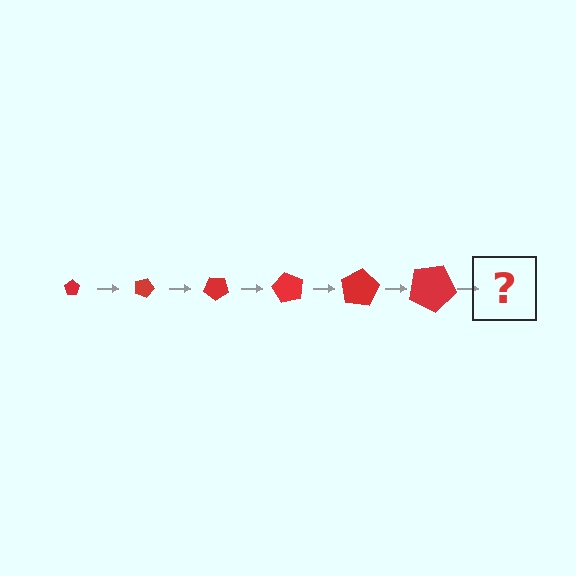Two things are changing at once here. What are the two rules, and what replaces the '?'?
The two rules are that the pentagon grows larger each step and it rotates 20 degrees each step. The '?' should be a pentagon, larger than the previous one and rotated 120 degrees from the start.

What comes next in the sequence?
The next element should be a pentagon, larger than the previous one and rotated 120 degrees from the start.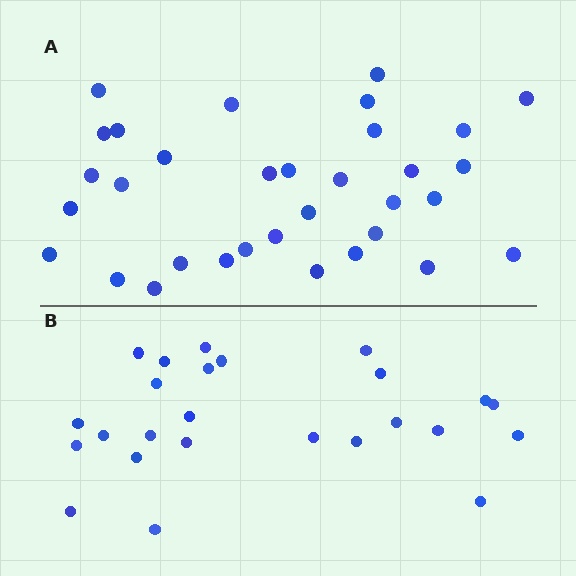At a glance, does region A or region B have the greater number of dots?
Region A (the top region) has more dots.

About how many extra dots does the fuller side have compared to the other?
Region A has roughly 8 or so more dots than region B.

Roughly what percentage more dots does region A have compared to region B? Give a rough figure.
About 30% more.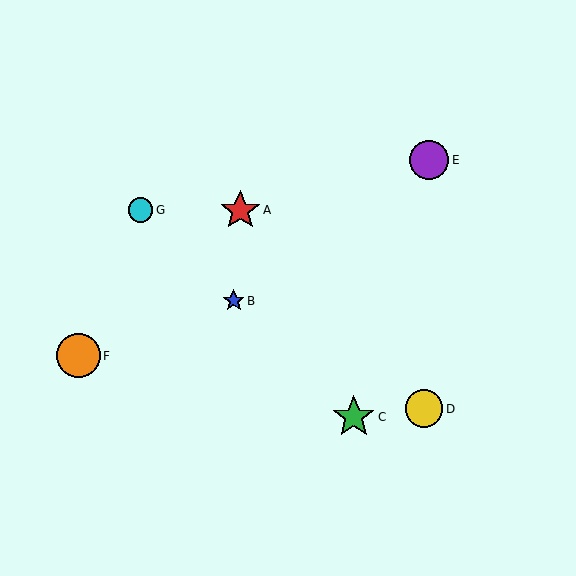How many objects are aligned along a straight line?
3 objects (B, C, G) are aligned along a straight line.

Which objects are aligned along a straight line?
Objects B, C, G are aligned along a straight line.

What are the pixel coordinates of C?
Object C is at (354, 417).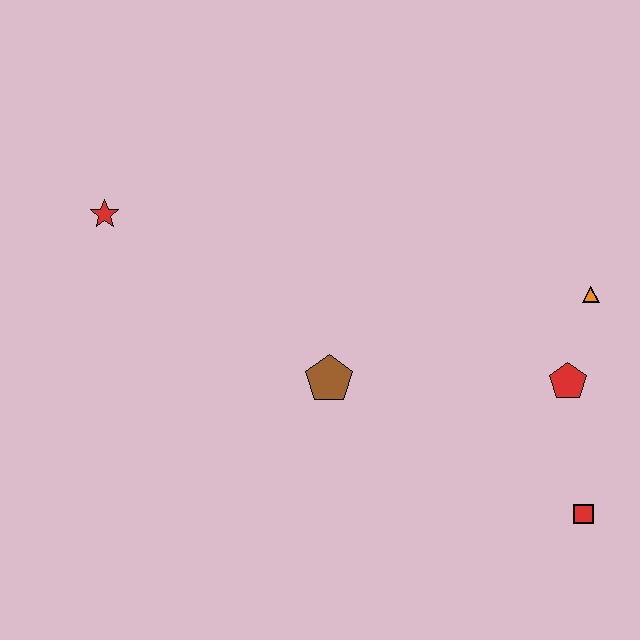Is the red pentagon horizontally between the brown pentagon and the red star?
No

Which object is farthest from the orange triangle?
The red star is farthest from the orange triangle.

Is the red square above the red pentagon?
No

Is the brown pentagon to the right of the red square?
No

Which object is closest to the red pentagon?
The orange triangle is closest to the red pentagon.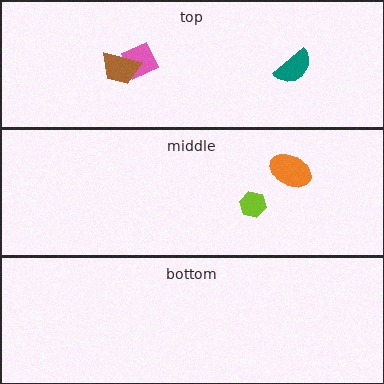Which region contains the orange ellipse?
The middle region.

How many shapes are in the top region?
3.